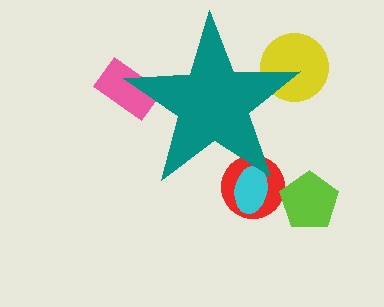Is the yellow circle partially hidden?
Yes, the yellow circle is partially hidden behind the teal star.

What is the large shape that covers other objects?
A teal star.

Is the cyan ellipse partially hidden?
Yes, the cyan ellipse is partially hidden behind the teal star.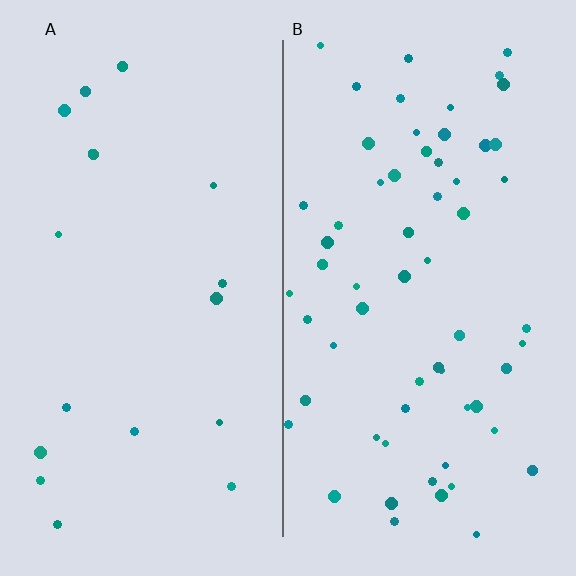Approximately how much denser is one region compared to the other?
Approximately 3.4× — region B over region A.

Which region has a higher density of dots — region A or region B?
B (the right).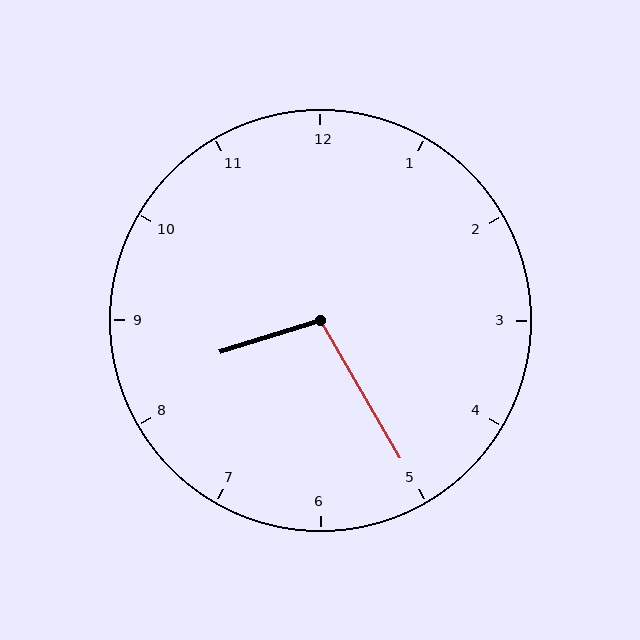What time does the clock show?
8:25.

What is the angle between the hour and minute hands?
Approximately 102 degrees.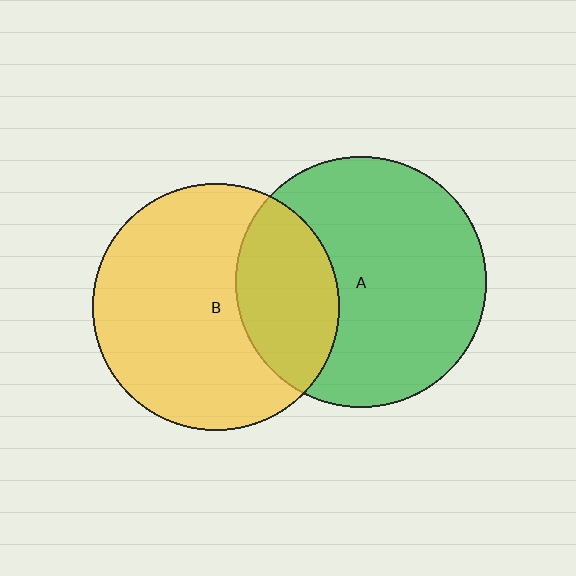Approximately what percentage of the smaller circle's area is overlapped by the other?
Approximately 30%.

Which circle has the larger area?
Circle A (green).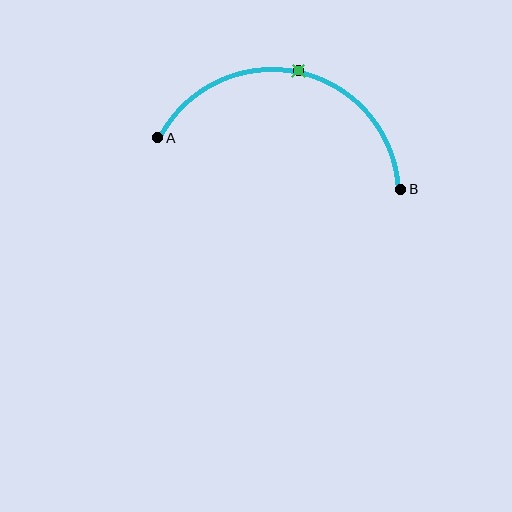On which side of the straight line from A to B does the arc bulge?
The arc bulges above the straight line connecting A and B.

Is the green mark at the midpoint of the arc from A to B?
Yes. The green mark lies on the arc at equal arc-length from both A and B — it is the arc midpoint.